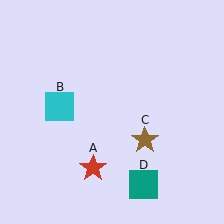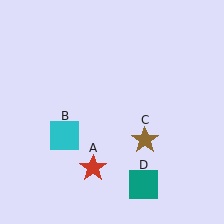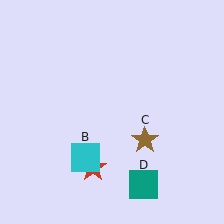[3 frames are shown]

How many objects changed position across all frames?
1 object changed position: cyan square (object B).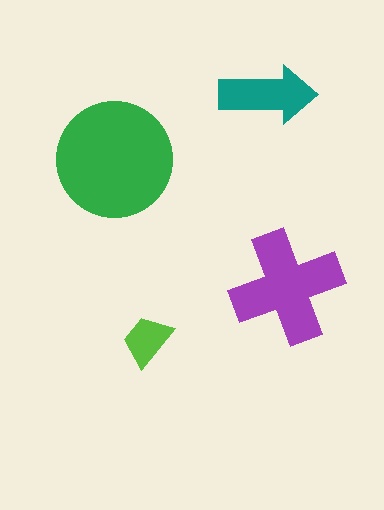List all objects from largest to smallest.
The green circle, the purple cross, the teal arrow, the lime trapezoid.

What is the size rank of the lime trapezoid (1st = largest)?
4th.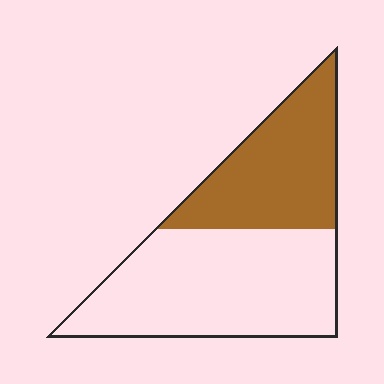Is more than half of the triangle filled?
No.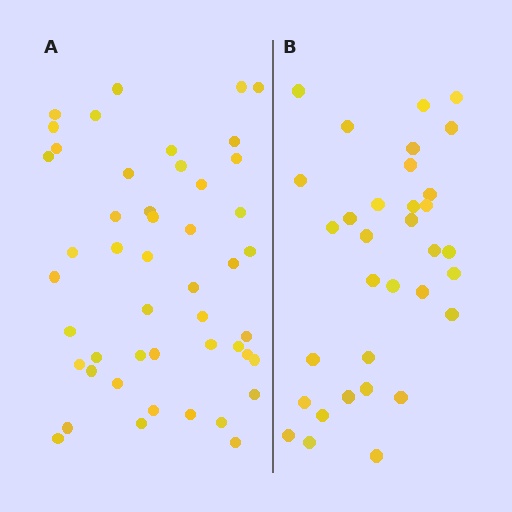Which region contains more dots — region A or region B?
Region A (the left region) has more dots.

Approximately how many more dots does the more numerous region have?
Region A has approximately 15 more dots than region B.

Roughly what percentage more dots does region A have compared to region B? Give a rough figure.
About 45% more.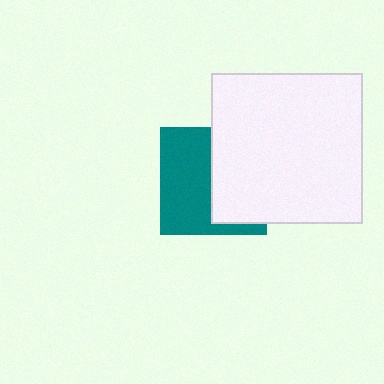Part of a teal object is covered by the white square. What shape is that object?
It is a square.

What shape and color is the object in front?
The object in front is a white square.